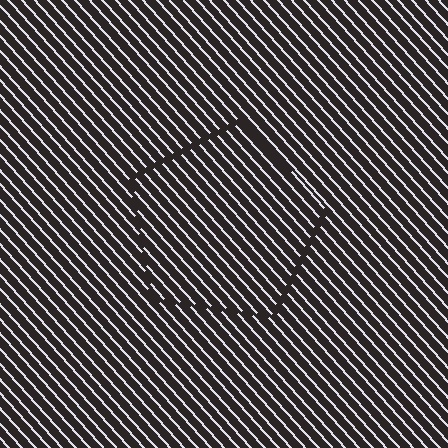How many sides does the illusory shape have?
5 sides — the line-ends trace a pentagon.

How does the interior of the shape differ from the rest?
The interior of the shape contains the same grating, shifted by half a period — the contour is defined by the phase discontinuity where line-ends from the inner and outer gratings abut.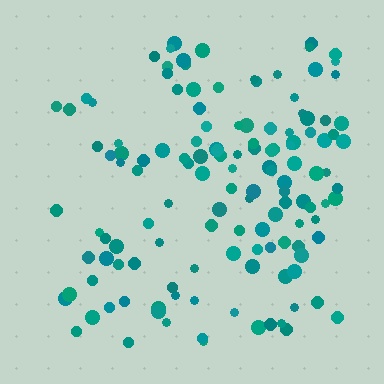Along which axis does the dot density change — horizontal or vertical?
Horizontal.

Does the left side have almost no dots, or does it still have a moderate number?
Still a moderate number, just noticeably fewer than the right.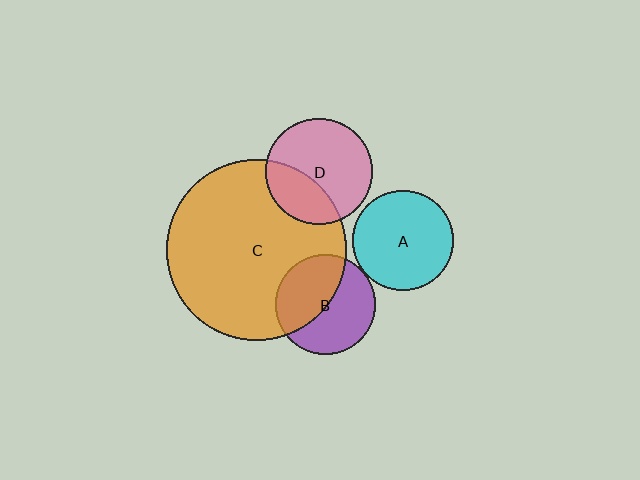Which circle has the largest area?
Circle C (orange).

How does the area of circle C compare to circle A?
Approximately 3.2 times.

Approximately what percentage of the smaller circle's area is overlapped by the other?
Approximately 45%.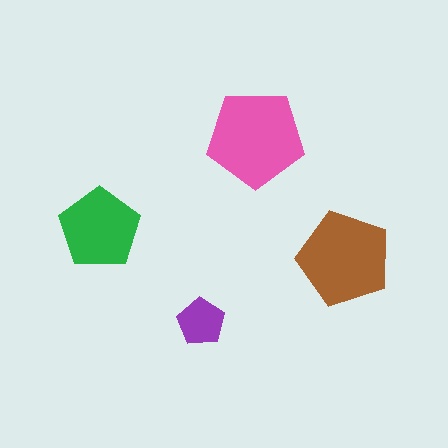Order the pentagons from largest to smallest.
the pink one, the brown one, the green one, the purple one.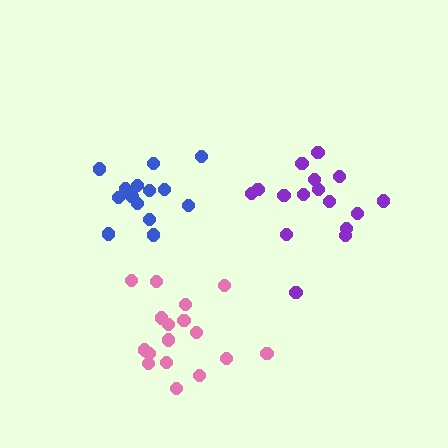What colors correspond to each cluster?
The clusters are colored: pink, purple, blue.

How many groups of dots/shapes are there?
There are 3 groups.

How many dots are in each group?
Group 1: 17 dots, Group 2: 16 dots, Group 3: 15 dots (48 total).